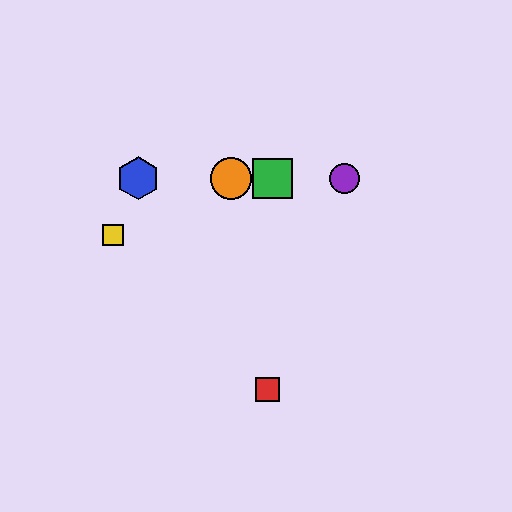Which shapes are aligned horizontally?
The blue hexagon, the green square, the purple circle, the orange circle are aligned horizontally.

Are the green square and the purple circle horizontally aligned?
Yes, both are at y≈178.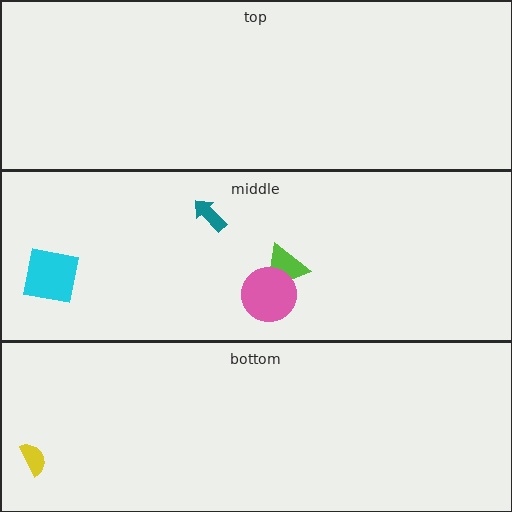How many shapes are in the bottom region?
1.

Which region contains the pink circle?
The middle region.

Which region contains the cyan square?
The middle region.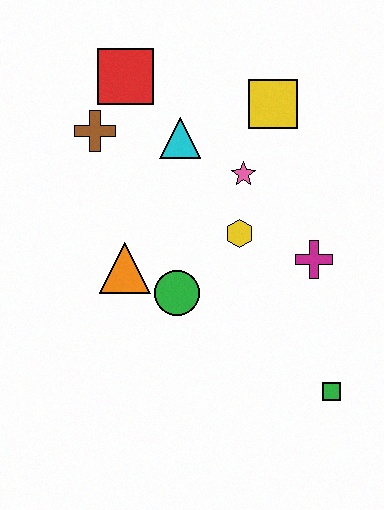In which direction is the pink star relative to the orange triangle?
The pink star is to the right of the orange triangle.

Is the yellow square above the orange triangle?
Yes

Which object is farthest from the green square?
The red square is farthest from the green square.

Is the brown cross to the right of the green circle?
No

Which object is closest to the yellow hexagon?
The pink star is closest to the yellow hexagon.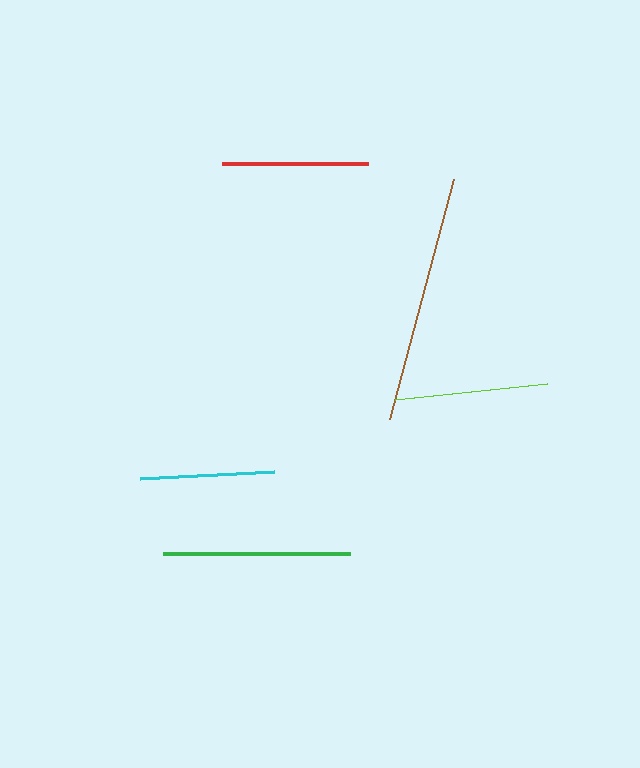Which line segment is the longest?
The brown line is the longest at approximately 248 pixels.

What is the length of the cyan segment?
The cyan segment is approximately 134 pixels long.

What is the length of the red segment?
The red segment is approximately 146 pixels long.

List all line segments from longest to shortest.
From longest to shortest: brown, green, lime, red, cyan.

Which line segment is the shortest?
The cyan line is the shortest at approximately 134 pixels.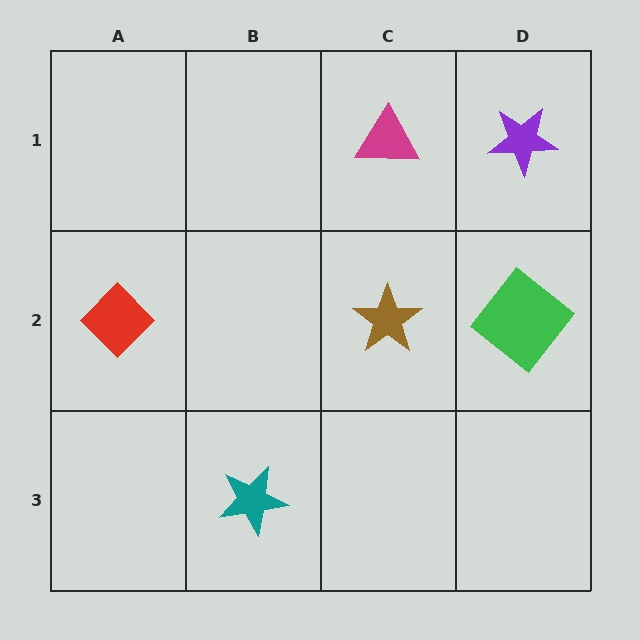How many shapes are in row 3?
1 shape.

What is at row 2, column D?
A green diamond.